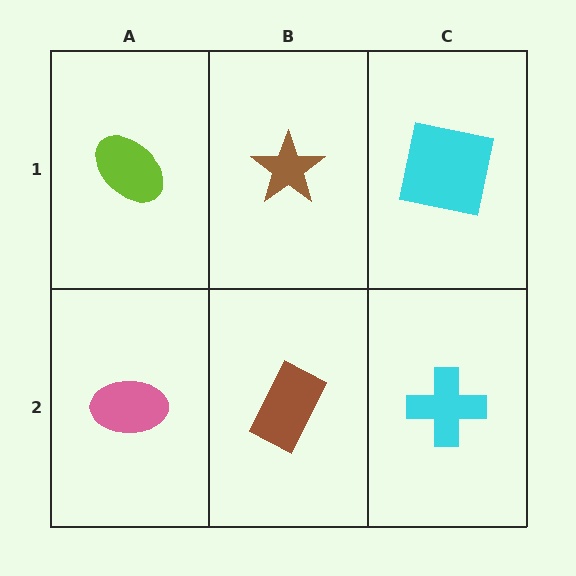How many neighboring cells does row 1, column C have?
2.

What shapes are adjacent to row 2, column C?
A cyan square (row 1, column C), a brown rectangle (row 2, column B).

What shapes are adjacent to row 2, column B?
A brown star (row 1, column B), a pink ellipse (row 2, column A), a cyan cross (row 2, column C).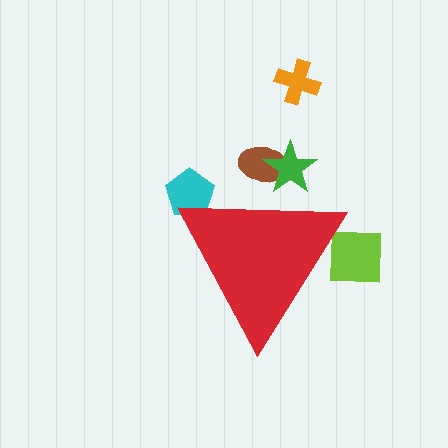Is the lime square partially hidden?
Yes, the lime square is partially hidden behind the red triangle.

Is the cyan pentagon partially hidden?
Yes, the cyan pentagon is partially hidden behind the red triangle.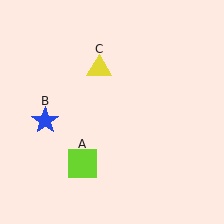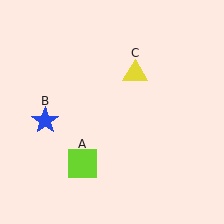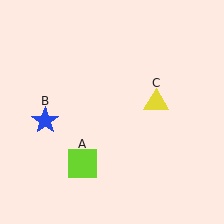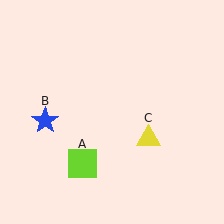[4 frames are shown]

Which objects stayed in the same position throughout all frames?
Lime square (object A) and blue star (object B) remained stationary.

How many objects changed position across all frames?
1 object changed position: yellow triangle (object C).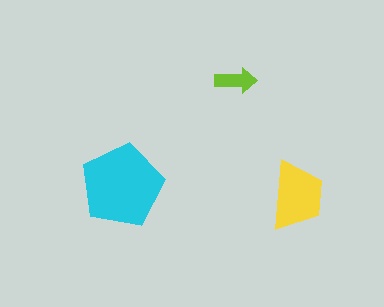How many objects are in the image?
There are 3 objects in the image.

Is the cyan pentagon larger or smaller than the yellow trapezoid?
Larger.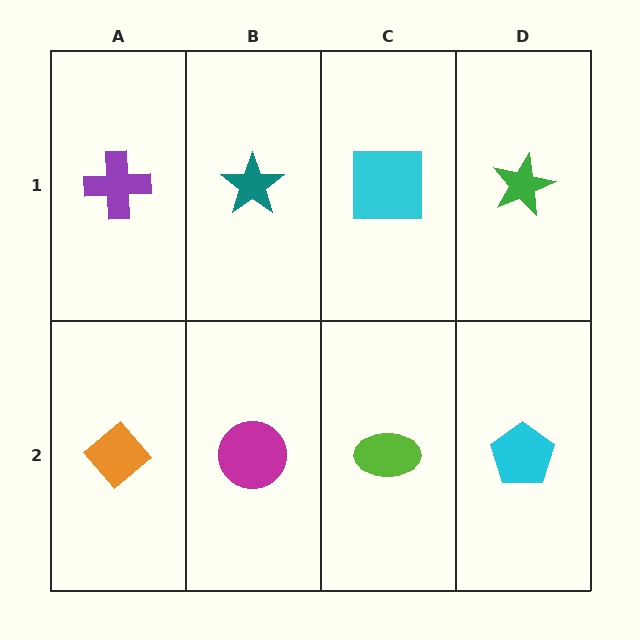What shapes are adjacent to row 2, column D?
A green star (row 1, column D), a lime ellipse (row 2, column C).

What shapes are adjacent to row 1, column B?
A magenta circle (row 2, column B), a purple cross (row 1, column A), a cyan square (row 1, column C).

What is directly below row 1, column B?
A magenta circle.